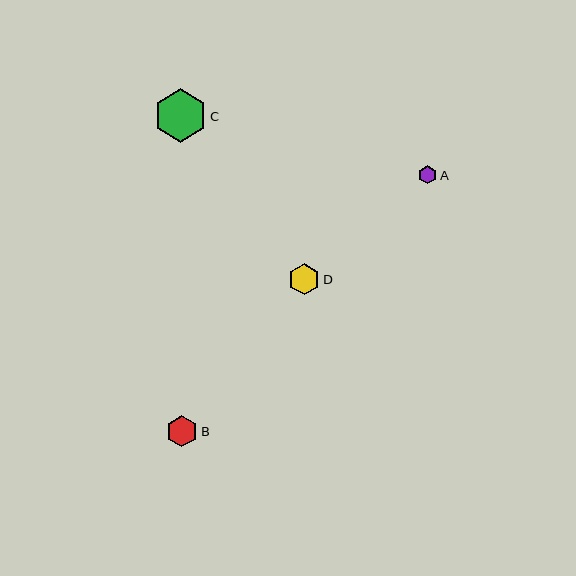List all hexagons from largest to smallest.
From largest to smallest: C, B, D, A.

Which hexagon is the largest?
Hexagon C is the largest with a size of approximately 53 pixels.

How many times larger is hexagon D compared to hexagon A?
Hexagon D is approximately 1.7 times the size of hexagon A.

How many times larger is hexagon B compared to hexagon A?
Hexagon B is approximately 1.7 times the size of hexagon A.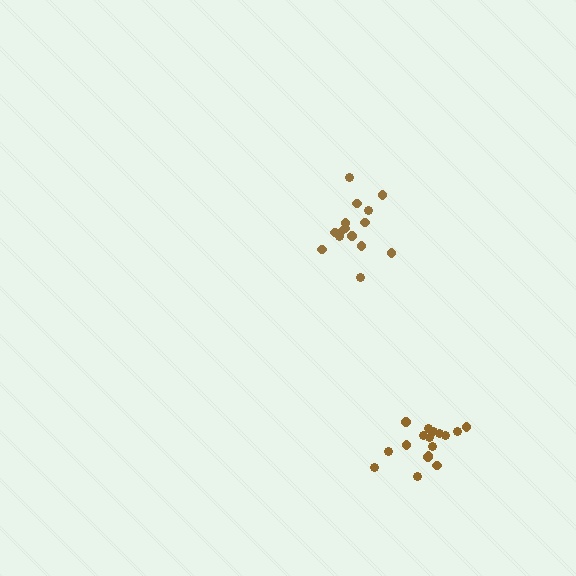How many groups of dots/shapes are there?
There are 2 groups.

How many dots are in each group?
Group 1: 15 dots, Group 2: 18 dots (33 total).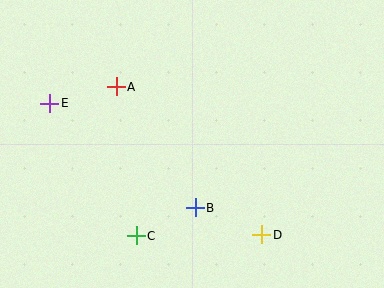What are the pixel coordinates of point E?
Point E is at (50, 103).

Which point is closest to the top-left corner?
Point E is closest to the top-left corner.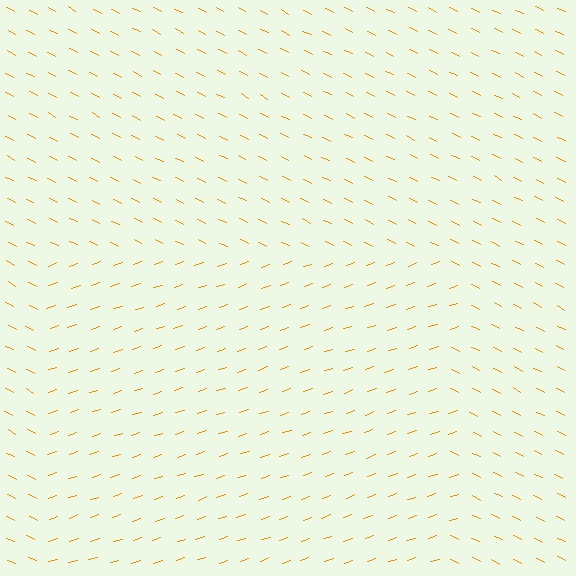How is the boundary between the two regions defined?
The boundary is defined purely by a change in line orientation (approximately 45 degrees difference). All lines are the same color and thickness.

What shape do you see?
I see a rectangle.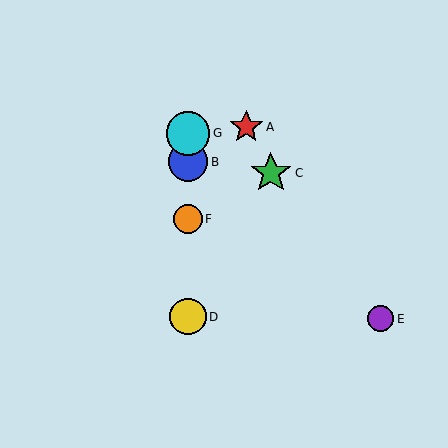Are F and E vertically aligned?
No, F is at x≈188 and E is at x≈380.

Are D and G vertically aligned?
Yes, both are at x≈188.